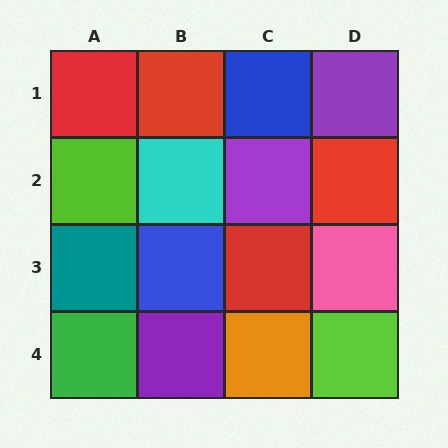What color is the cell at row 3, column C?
Red.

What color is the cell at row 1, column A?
Red.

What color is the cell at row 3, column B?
Blue.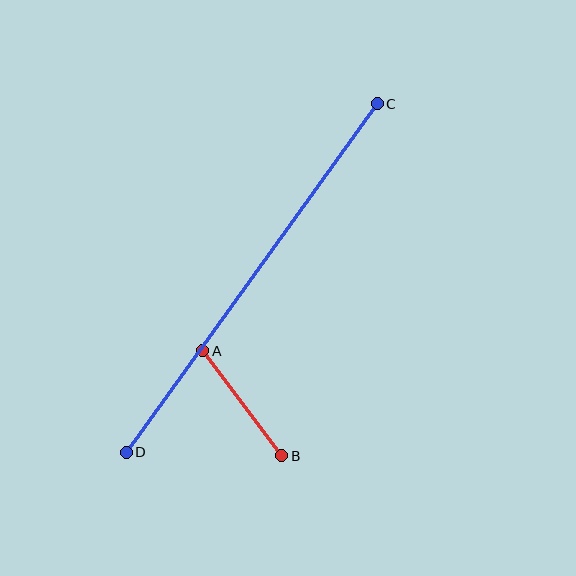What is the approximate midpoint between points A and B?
The midpoint is at approximately (242, 403) pixels.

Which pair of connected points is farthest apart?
Points C and D are farthest apart.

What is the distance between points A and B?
The distance is approximately 131 pixels.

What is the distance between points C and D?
The distance is approximately 430 pixels.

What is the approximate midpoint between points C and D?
The midpoint is at approximately (252, 278) pixels.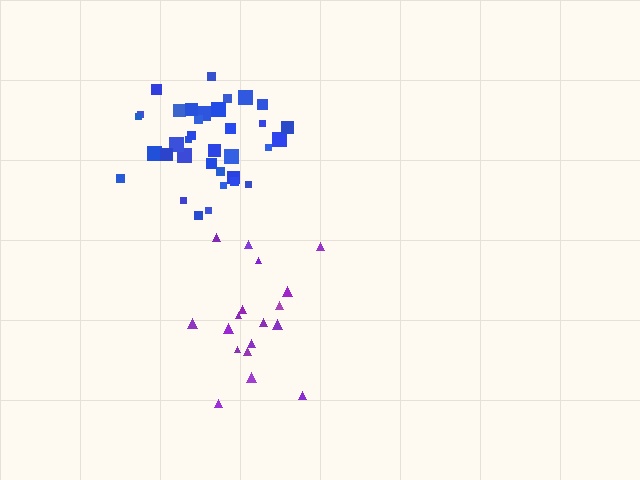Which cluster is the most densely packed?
Blue.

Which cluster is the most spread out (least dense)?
Purple.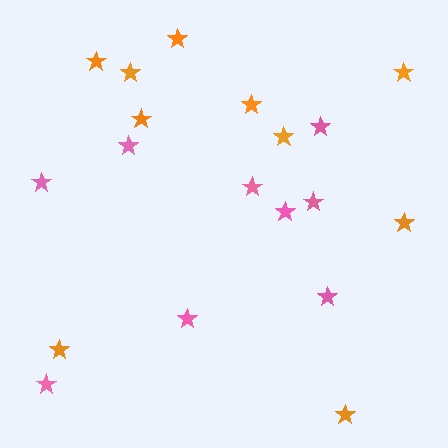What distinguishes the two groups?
There are 2 groups: one group of pink stars (9) and one group of orange stars (10).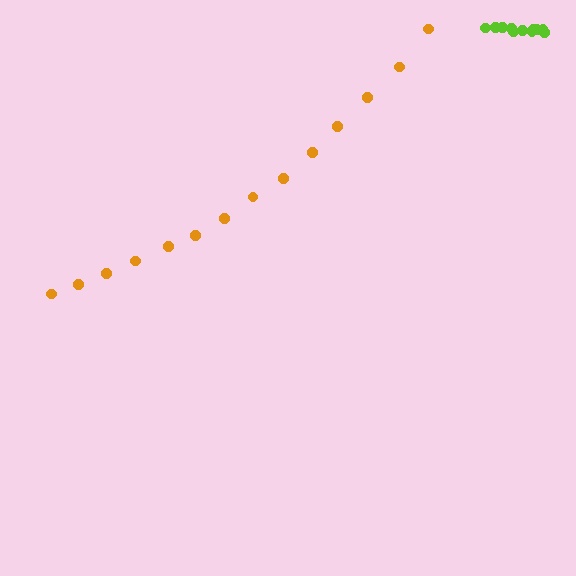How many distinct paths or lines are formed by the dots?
There are 2 distinct paths.